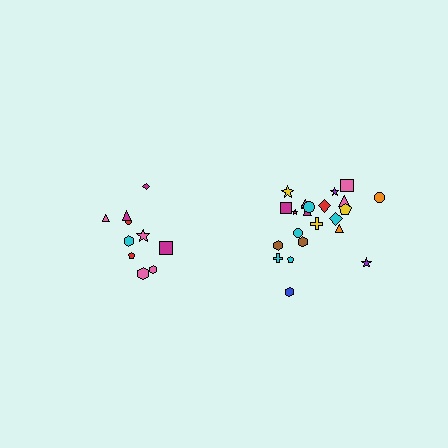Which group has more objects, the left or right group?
The right group.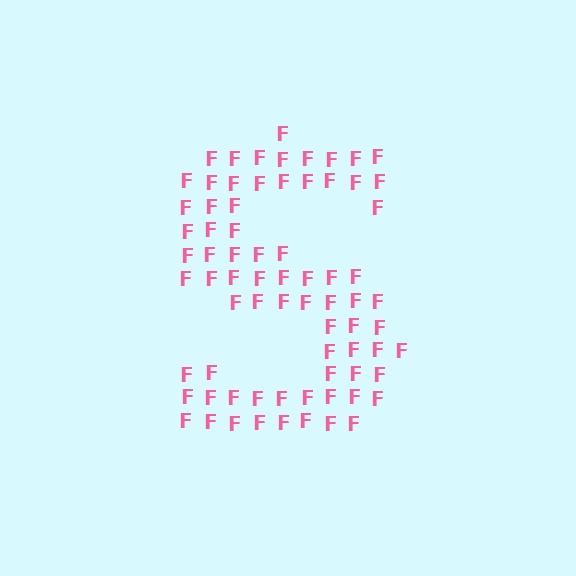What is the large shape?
The large shape is the letter S.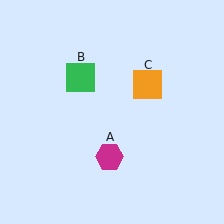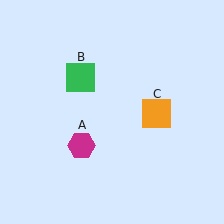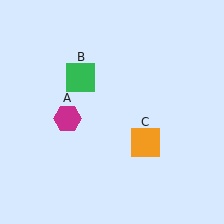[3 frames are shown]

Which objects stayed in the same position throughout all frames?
Green square (object B) remained stationary.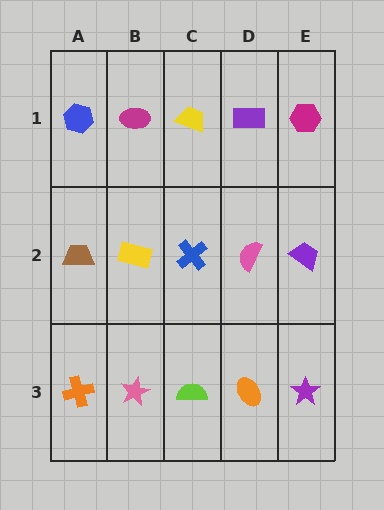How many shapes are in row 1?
5 shapes.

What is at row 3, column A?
An orange cross.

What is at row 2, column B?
A yellow rectangle.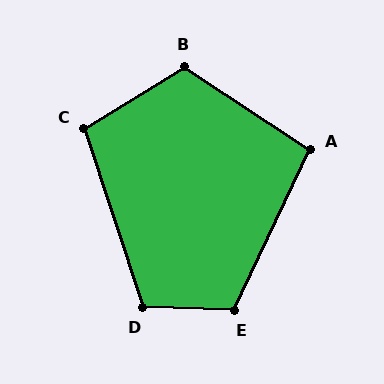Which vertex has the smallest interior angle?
A, at approximately 98 degrees.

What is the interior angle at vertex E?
Approximately 114 degrees (obtuse).